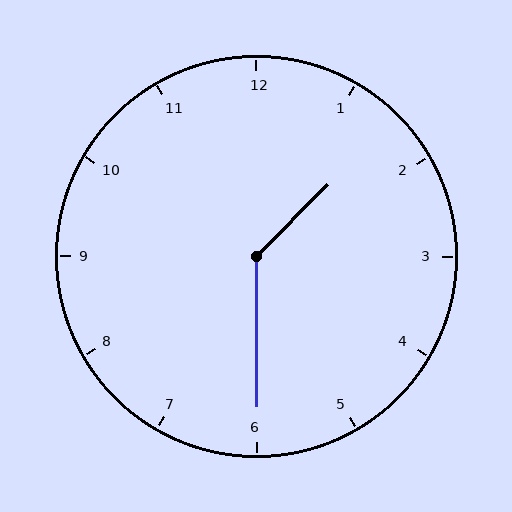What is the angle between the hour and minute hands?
Approximately 135 degrees.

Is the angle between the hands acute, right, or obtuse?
It is obtuse.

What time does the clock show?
1:30.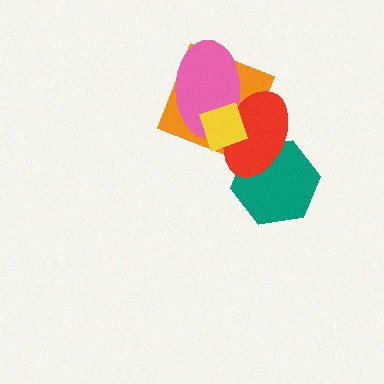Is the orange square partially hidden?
Yes, it is partially covered by another shape.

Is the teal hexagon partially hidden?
Yes, it is partially covered by another shape.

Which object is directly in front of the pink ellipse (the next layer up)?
The red ellipse is directly in front of the pink ellipse.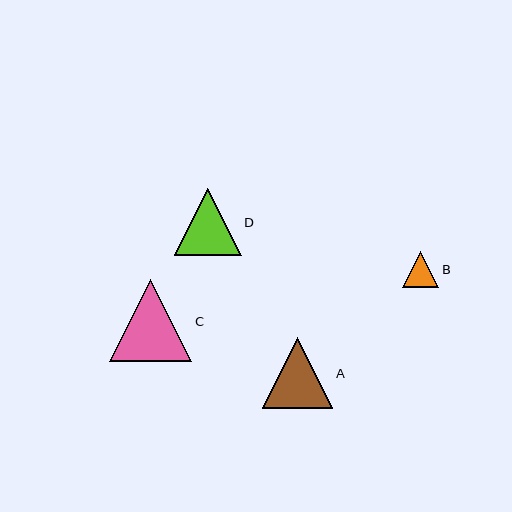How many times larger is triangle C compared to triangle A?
Triangle C is approximately 1.2 times the size of triangle A.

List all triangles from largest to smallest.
From largest to smallest: C, A, D, B.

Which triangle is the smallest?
Triangle B is the smallest with a size of approximately 36 pixels.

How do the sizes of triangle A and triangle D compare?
Triangle A and triangle D are approximately the same size.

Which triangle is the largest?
Triangle C is the largest with a size of approximately 82 pixels.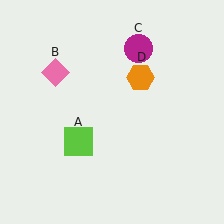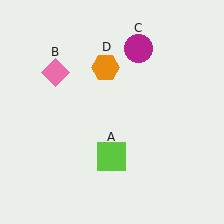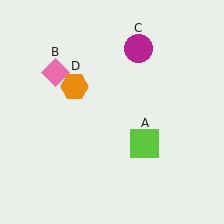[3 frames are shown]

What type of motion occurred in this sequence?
The lime square (object A), orange hexagon (object D) rotated counterclockwise around the center of the scene.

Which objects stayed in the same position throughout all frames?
Pink diamond (object B) and magenta circle (object C) remained stationary.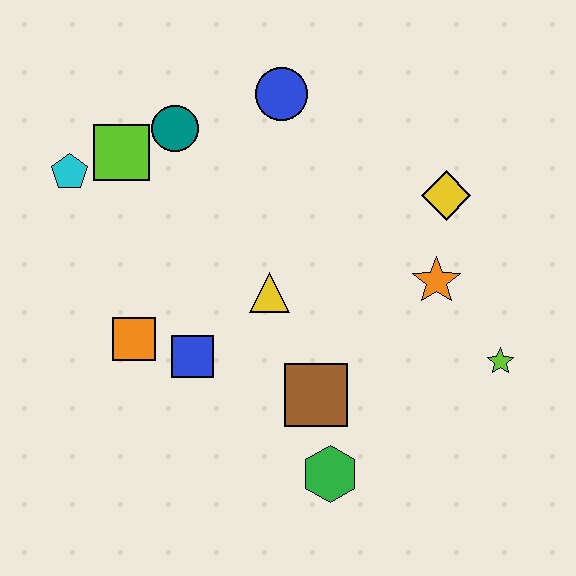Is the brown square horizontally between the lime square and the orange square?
No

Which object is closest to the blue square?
The orange square is closest to the blue square.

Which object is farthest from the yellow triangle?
The lime star is farthest from the yellow triangle.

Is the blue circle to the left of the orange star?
Yes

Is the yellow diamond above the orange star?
Yes